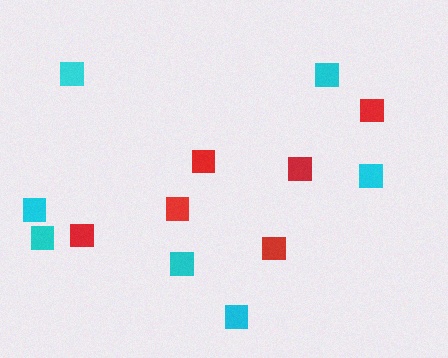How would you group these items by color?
There are 2 groups: one group of red squares (6) and one group of cyan squares (7).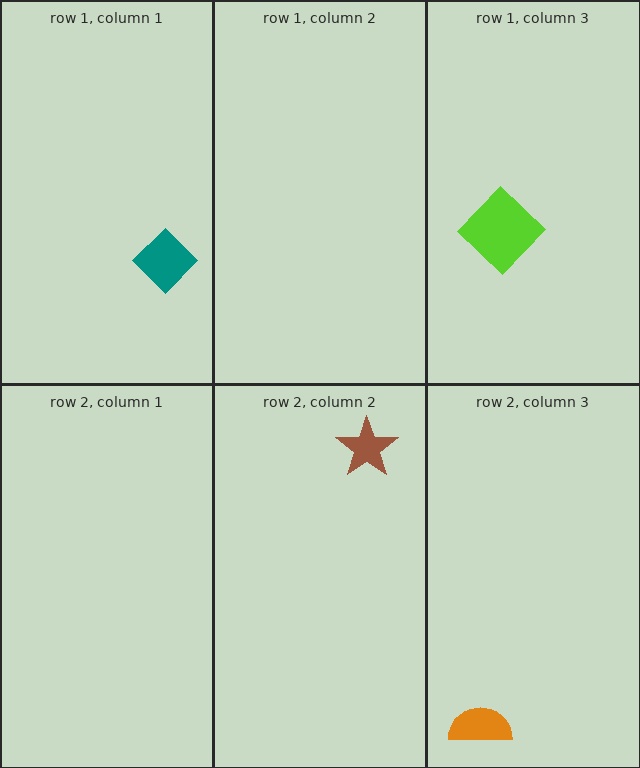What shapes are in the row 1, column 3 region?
The lime diamond.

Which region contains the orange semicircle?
The row 2, column 3 region.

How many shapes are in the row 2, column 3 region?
1.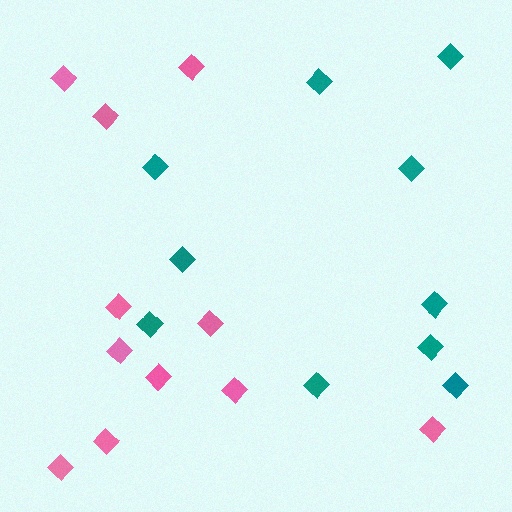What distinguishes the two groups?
There are 2 groups: one group of pink diamonds (11) and one group of teal diamonds (10).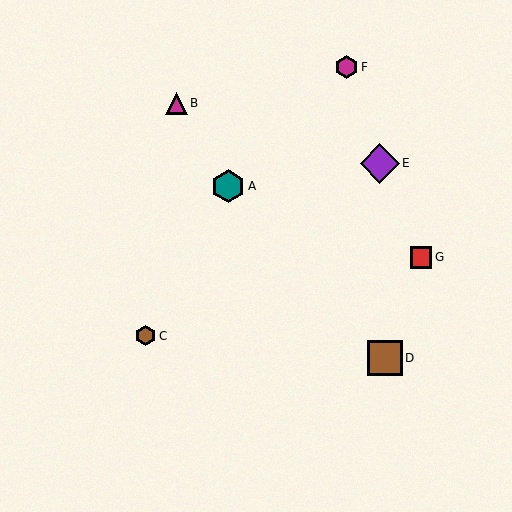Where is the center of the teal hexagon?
The center of the teal hexagon is at (228, 186).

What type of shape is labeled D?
Shape D is a brown square.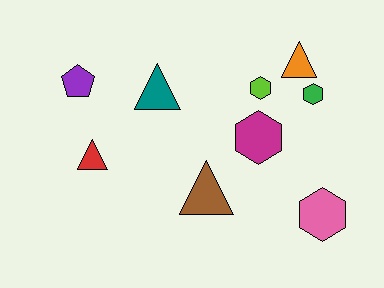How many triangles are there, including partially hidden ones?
There are 4 triangles.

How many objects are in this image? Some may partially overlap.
There are 9 objects.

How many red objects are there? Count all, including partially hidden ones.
There is 1 red object.